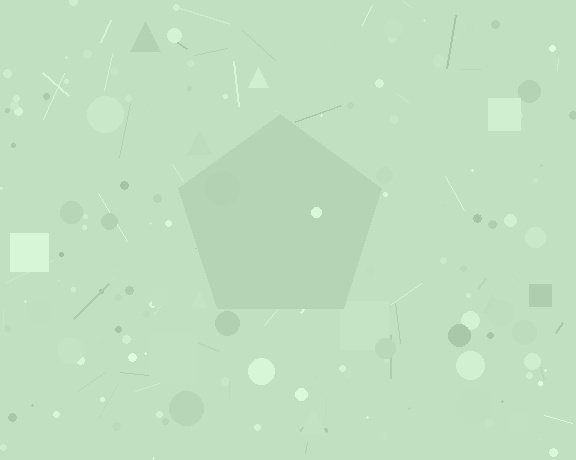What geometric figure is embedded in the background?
A pentagon is embedded in the background.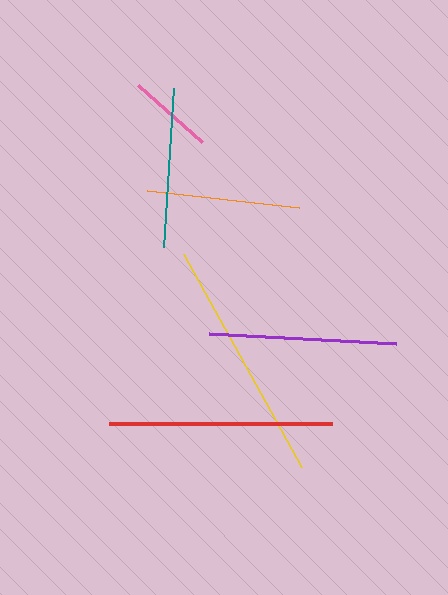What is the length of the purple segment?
The purple segment is approximately 188 pixels long.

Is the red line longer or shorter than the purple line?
The red line is longer than the purple line.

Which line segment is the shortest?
The pink line is the shortest at approximately 86 pixels.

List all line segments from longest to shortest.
From longest to shortest: yellow, red, purple, teal, orange, pink.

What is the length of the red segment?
The red segment is approximately 223 pixels long.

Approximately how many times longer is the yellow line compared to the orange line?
The yellow line is approximately 1.6 times the length of the orange line.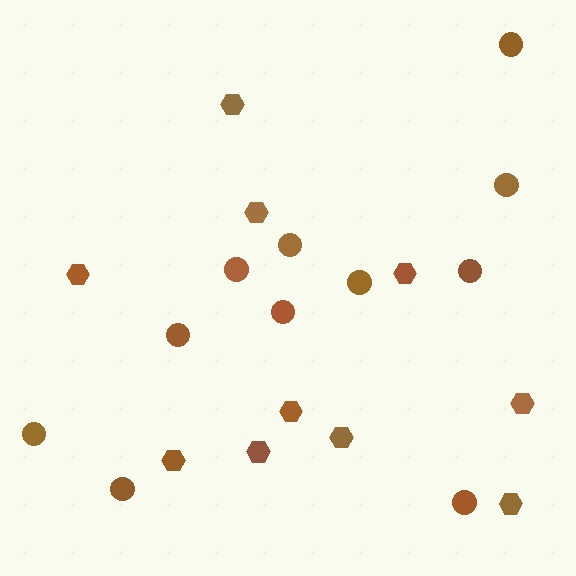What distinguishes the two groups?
There are 2 groups: one group of hexagons (10) and one group of circles (11).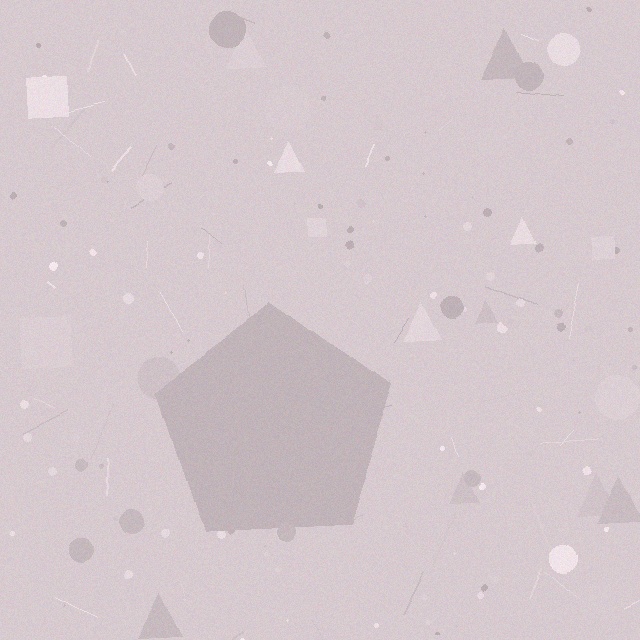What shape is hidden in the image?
A pentagon is hidden in the image.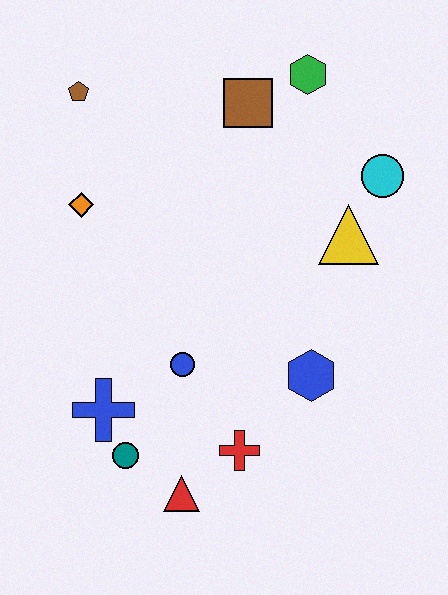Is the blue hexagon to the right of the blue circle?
Yes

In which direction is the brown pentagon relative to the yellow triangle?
The brown pentagon is to the left of the yellow triangle.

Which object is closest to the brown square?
The green hexagon is closest to the brown square.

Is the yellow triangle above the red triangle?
Yes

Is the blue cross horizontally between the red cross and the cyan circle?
No